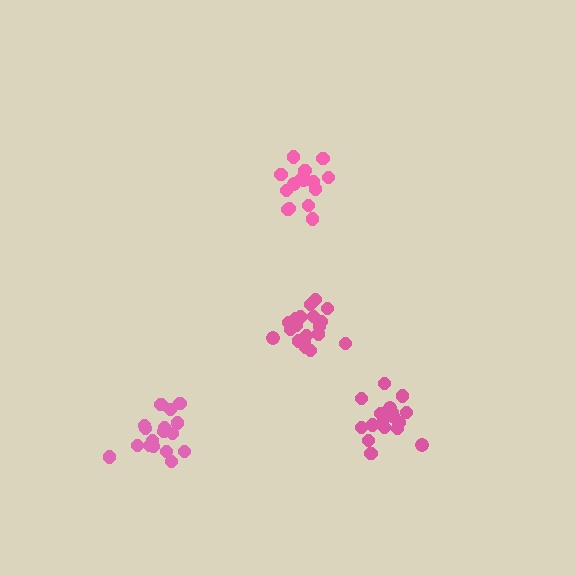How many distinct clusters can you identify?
There are 4 distinct clusters.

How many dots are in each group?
Group 1: 19 dots, Group 2: 16 dots, Group 3: 18 dots, Group 4: 17 dots (70 total).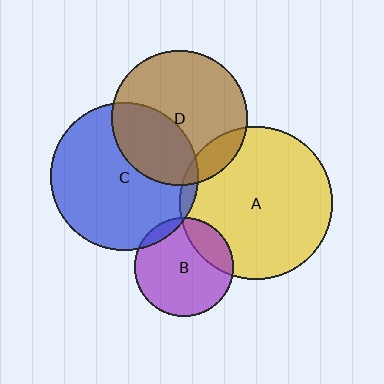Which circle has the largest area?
Circle A (yellow).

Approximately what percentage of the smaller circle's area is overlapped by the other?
Approximately 10%.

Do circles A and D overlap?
Yes.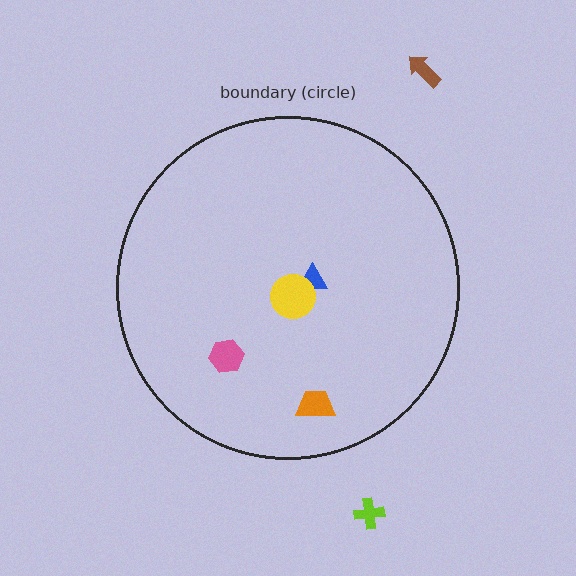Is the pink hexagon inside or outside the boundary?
Inside.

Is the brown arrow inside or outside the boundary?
Outside.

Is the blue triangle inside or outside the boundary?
Inside.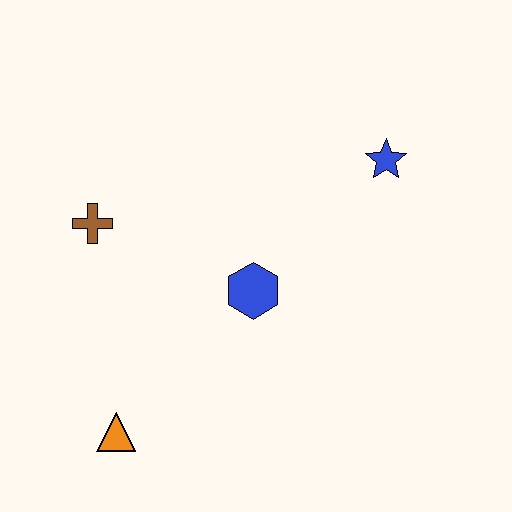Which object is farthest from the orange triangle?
The blue star is farthest from the orange triangle.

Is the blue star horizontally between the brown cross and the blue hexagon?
No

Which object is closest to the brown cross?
The blue hexagon is closest to the brown cross.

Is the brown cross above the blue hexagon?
Yes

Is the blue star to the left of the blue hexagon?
No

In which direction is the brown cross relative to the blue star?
The brown cross is to the left of the blue star.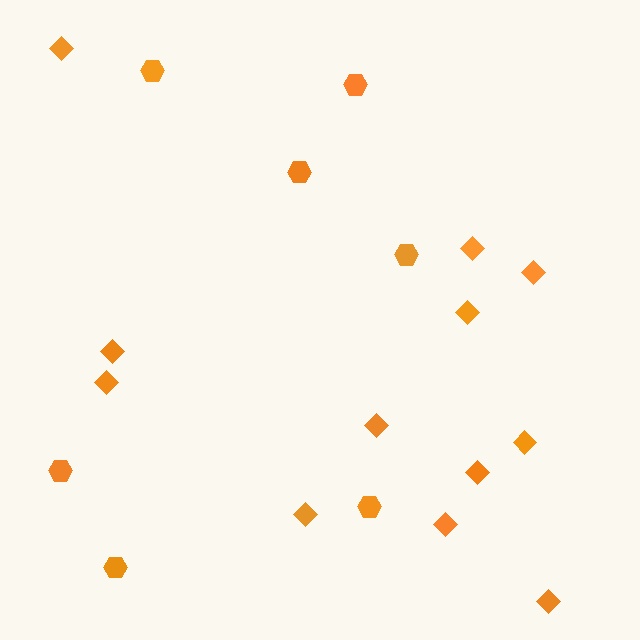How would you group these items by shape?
There are 2 groups: one group of diamonds (12) and one group of hexagons (7).